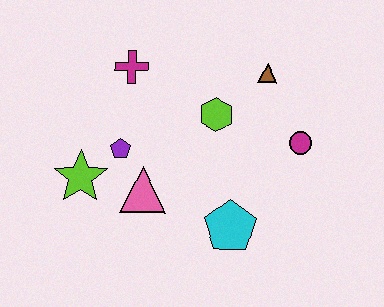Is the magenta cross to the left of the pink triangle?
Yes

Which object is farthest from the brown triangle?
The lime star is farthest from the brown triangle.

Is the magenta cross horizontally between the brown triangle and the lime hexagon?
No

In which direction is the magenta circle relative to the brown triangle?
The magenta circle is below the brown triangle.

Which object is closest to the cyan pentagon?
The pink triangle is closest to the cyan pentagon.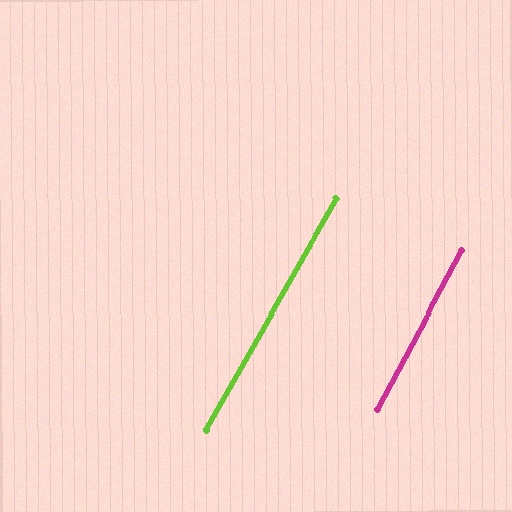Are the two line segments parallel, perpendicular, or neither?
Parallel — their directions differ by only 1.7°.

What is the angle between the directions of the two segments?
Approximately 2 degrees.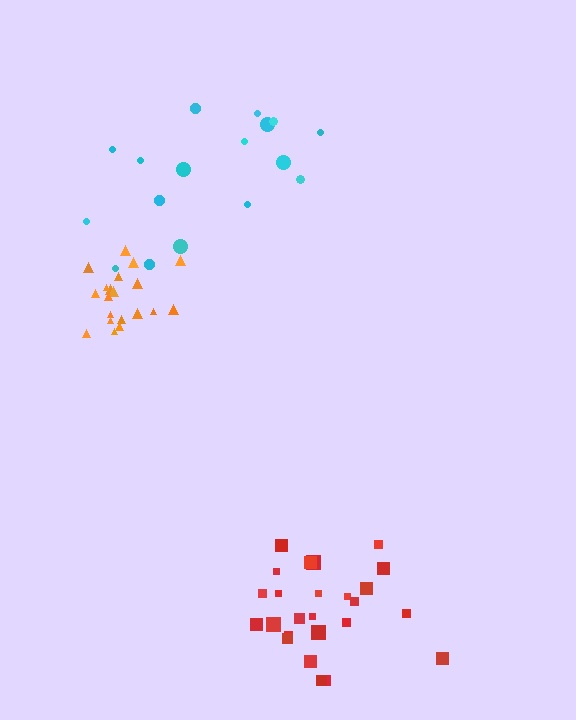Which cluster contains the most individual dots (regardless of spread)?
Red (26).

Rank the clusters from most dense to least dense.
orange, red, cyan.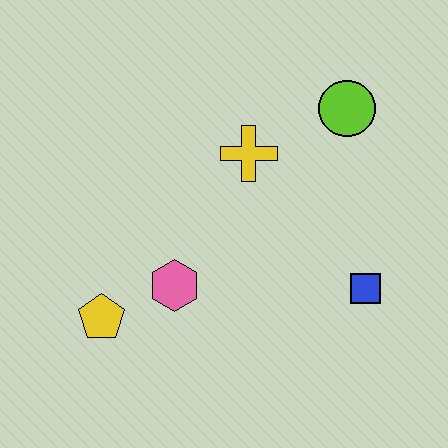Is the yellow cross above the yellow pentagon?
Yes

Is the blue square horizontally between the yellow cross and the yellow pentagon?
No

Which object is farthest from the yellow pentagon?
The lime circle is farthest from the yellow pentagon.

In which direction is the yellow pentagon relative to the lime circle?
The yellow pentagon is to the left of the lime circle.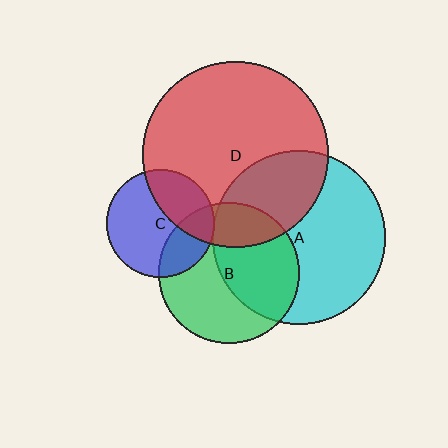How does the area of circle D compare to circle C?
Approximately 3.0 times.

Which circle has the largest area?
Circle D (red).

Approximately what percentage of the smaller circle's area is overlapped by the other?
Approximately 35%.